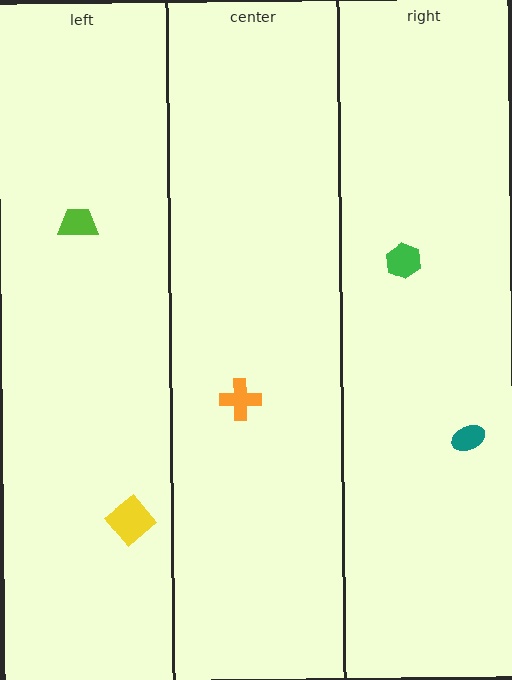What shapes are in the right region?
The green hexagon, the teal ellipse.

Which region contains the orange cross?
The center region.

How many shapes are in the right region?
2.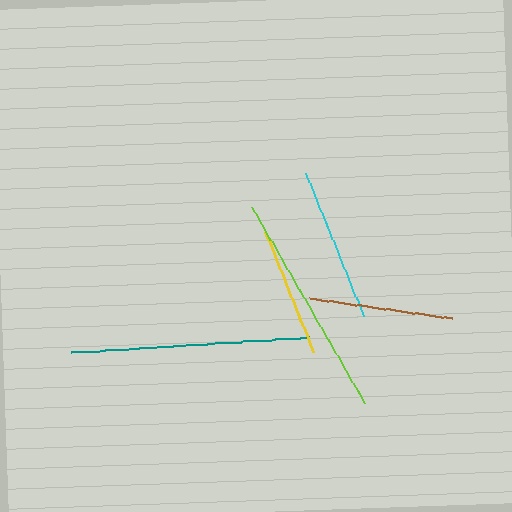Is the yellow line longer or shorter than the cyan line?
The cyan line is longer than the yellow line.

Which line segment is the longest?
The teal line is the longest at approximately 238 pixels.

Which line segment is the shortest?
The yellow line is the shortest at approximately 129 pixels.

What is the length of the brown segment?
The brown segment is approximately 144 pixels long.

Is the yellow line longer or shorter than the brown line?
The brown line is longer than the yellow line.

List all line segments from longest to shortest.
From longest to shortest: teal, lime, cyan, brown, yellow.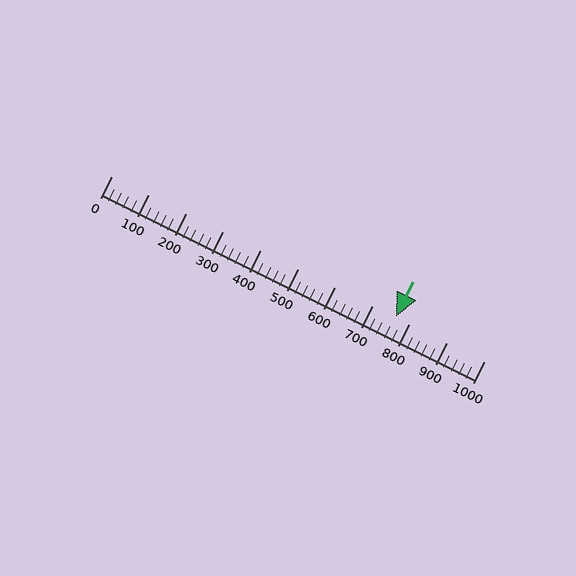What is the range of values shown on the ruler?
The ruler shows values from 0 to 1000.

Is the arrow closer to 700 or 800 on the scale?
The arrow is closer to 800.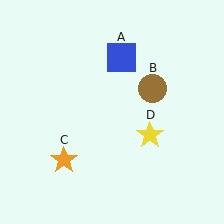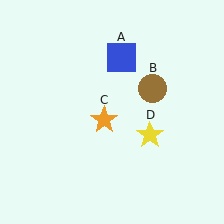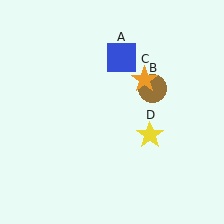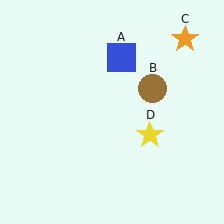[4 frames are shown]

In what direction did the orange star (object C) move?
The orange star (object C) moved up and to the right.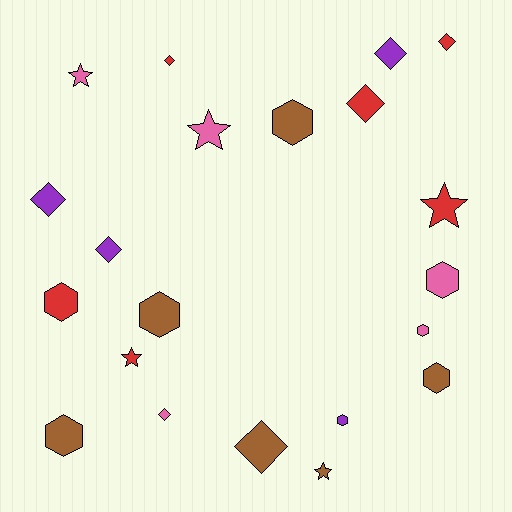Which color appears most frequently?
Red, with 6 objects.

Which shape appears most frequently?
Diamond, with 8 objects.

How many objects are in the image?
There are 21 objects.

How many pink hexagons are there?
There are 2 pink hexagons.